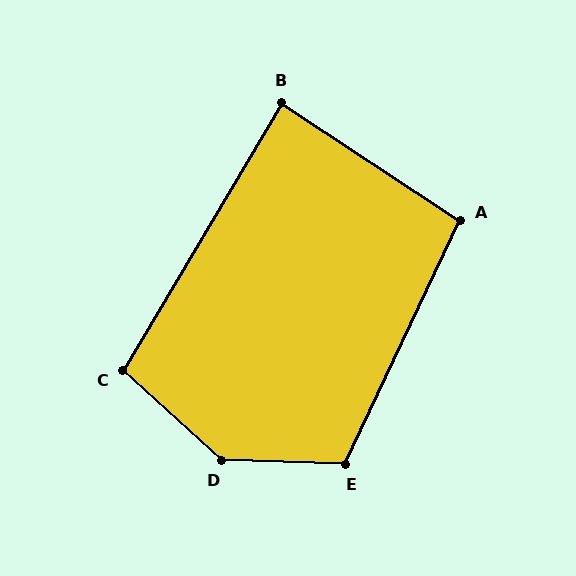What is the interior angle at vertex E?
Approximately 114 degrees (obtuse).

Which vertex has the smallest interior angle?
B, at approximately 87 degrees.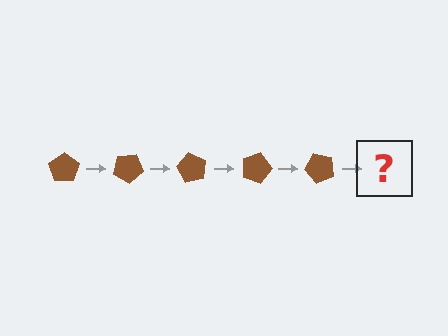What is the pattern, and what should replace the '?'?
The pattern is that the pentagon rotates 30 degrees each step. The '?' should be a brown pentagon rotated 150 degrees.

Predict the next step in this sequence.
The next step is a brown pentagon rotated 150 degrees.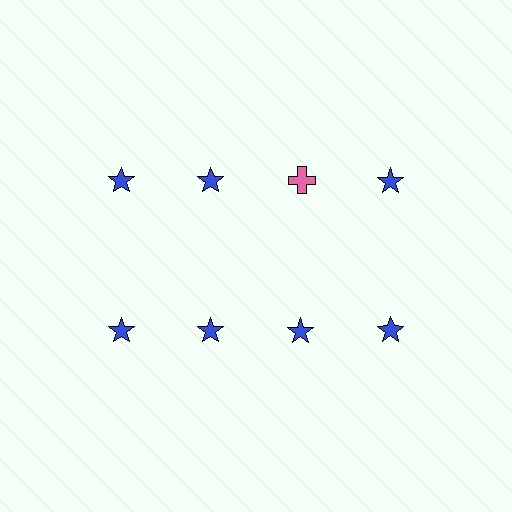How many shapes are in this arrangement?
There are 8 shapes arranged in a grid pattern.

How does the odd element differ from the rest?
It differs in both color (pink instead of blue) and shape (cross instead of star).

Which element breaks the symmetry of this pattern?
The pink cross in the top row, center column breaks the symmetry. All other shapes are blue stars.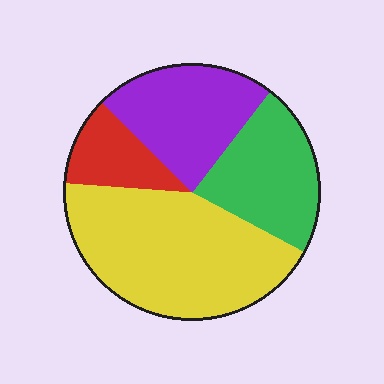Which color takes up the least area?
Red, at roughly 10%.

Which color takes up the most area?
Yellow, at roughly 45%.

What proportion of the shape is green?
Green takes up less than a quarter of the shape.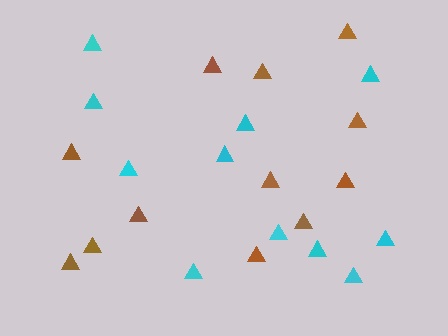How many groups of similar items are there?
There are 2 groups: one group of brown triangles (12) and one group of cyan triangles (11).